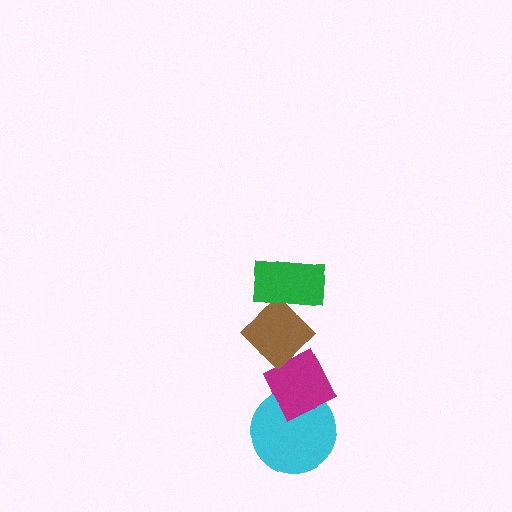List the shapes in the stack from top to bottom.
From top to bottom: the green rectangle, the brown diamond, the magenta diamond, the cyan circle.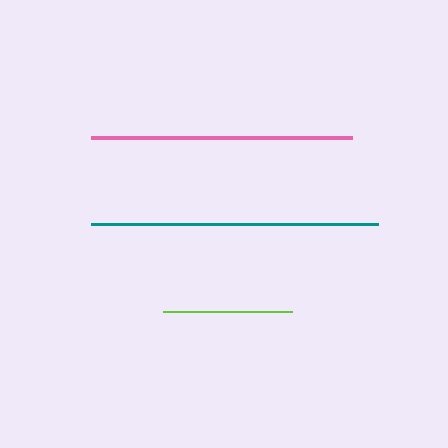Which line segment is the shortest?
The lime line is the shortest at approximately 129 pixels.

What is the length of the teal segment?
The teal segment is approximately 287 pixels long.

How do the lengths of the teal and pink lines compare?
The teal and pink lines are approximately the same length.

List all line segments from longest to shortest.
From longest to shortest: teal, pink, lime.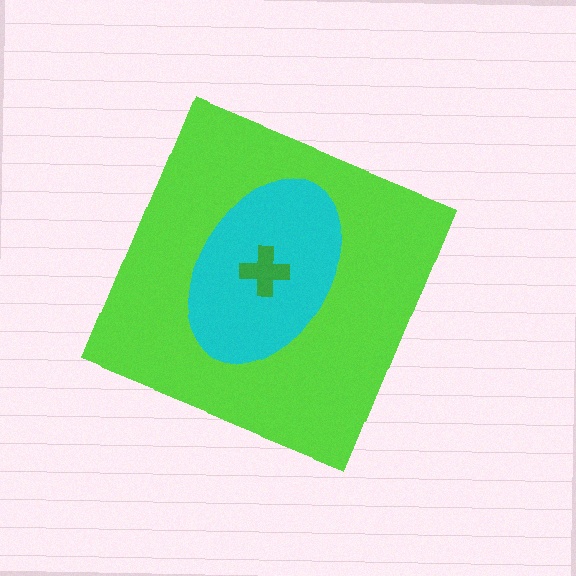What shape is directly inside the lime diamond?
The cyan ellipse.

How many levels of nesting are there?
3.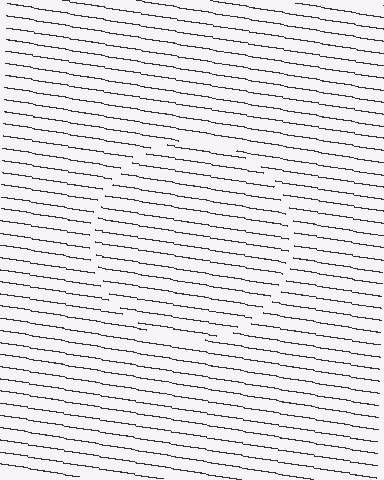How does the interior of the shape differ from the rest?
The interior of the shape contains the same grating, shifted by half a period — the contour is defined by the phase discontinuity where line-ends from the inner and outer gratings abut.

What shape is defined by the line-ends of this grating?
An illusory circle. The interior of the shape contains the same grating, shifted by half a period — the contour is defined by the phase discontinuity where line-ends from the inner and outer gratings abut.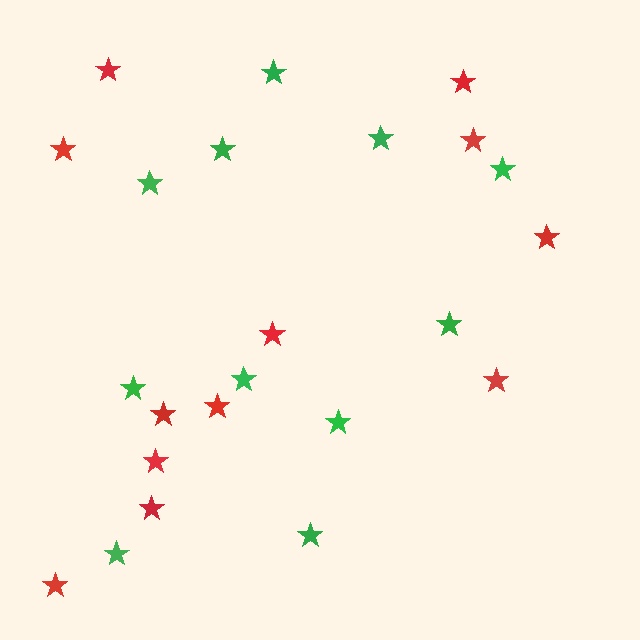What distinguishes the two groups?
There are 2 groups: one group of green stars (11) and one group of red stars (12).